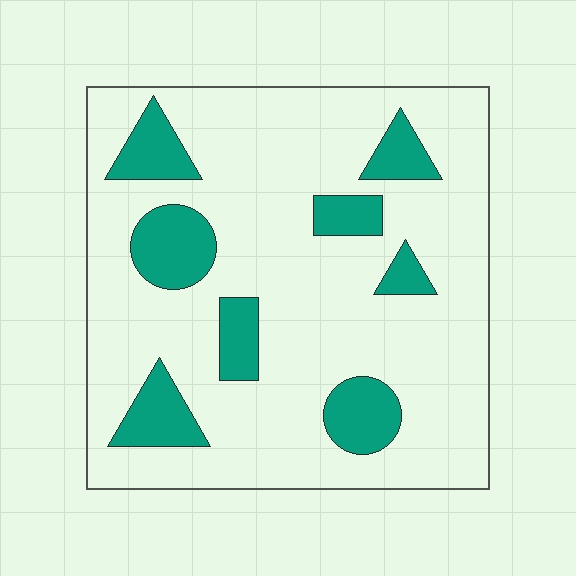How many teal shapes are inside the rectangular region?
8.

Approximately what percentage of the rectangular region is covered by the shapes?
Approximately 20%.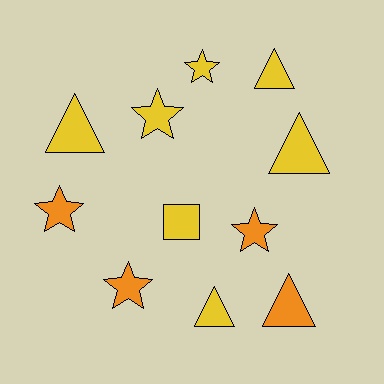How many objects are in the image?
There are 11 objects.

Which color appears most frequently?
Yellow, with 7 objects.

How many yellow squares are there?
There is 1 yellow square.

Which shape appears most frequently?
Triangle, with 5 objects.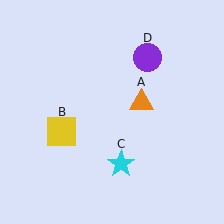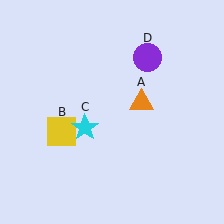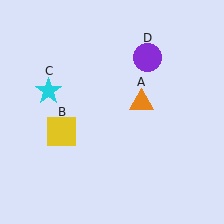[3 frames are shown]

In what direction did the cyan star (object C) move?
The cyan star (object C) moved up and to the left.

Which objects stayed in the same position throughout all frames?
Orange triangle (object A) and yellow square (object B) and purple circle (object D) remained stationary.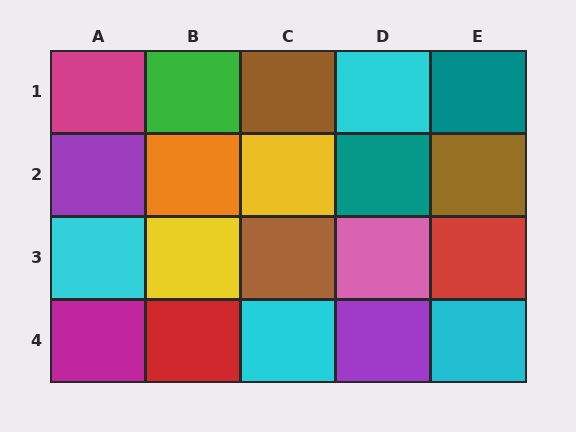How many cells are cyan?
4 cells are cyan.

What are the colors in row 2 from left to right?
Purple, orange, yellow, teal, brown.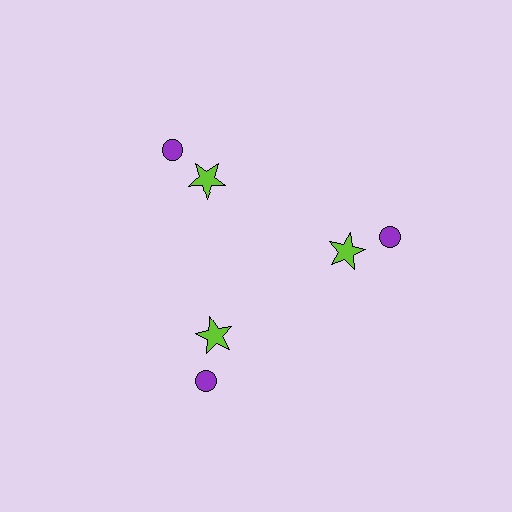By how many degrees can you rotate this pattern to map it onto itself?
The pattern maps onto itself every 120 degrees of rotation.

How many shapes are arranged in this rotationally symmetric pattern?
There are 6 shapes, arranged in 3 groups of 2.